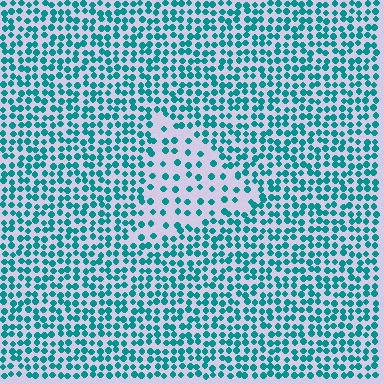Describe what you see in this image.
The image contains small teal elements arranged at two different densities. A triangle-shaped region is visible where the elements are less densely packed than the surrounding area.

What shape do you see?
I see a triangle.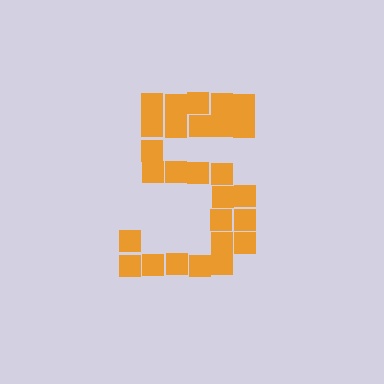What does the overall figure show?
The overall figure shows the digit 5.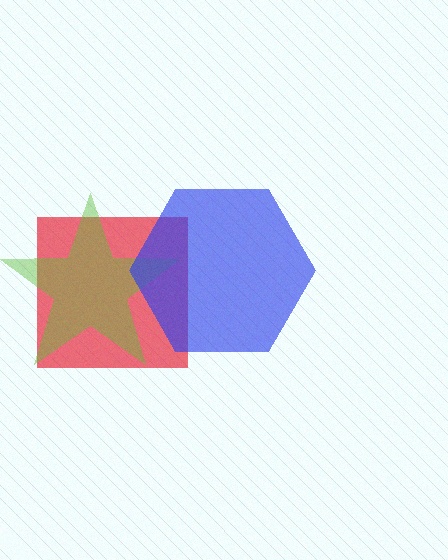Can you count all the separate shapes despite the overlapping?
Yes, there are 3 separate shapes.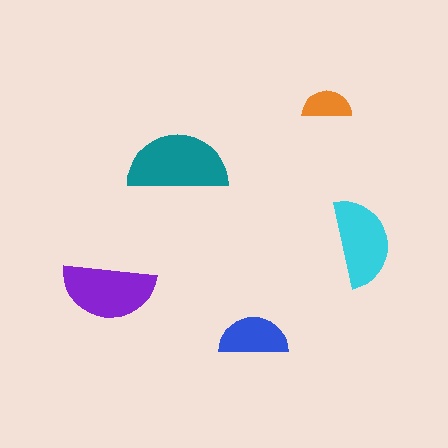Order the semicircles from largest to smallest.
the teal one, the purple one, the cyan one, the blue one, the orange one.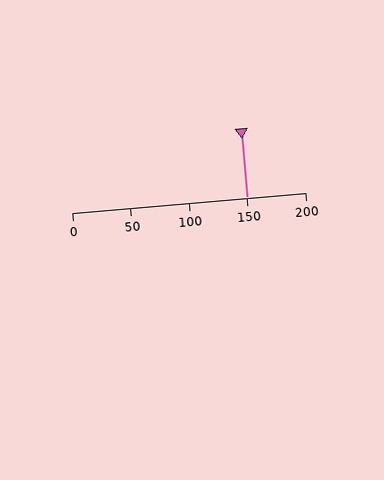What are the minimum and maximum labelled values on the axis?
The axis runs from 0 to 200.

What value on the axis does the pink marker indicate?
The marker indicates approximately 150.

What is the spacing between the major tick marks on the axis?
The major ticks are spaced 50 apart.